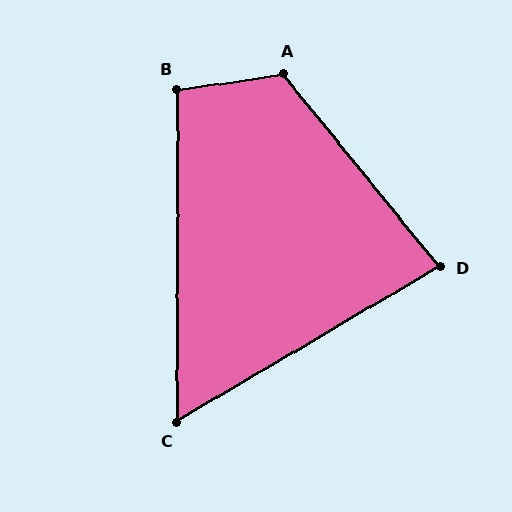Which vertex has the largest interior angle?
A, at approximately 120 degrees.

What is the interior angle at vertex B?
Approximately 98 degrees (obtuse).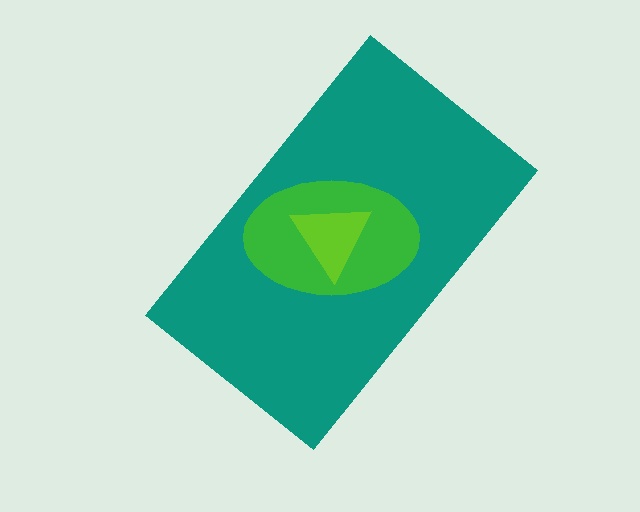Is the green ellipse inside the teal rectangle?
Yes.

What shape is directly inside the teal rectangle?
The green ellipse.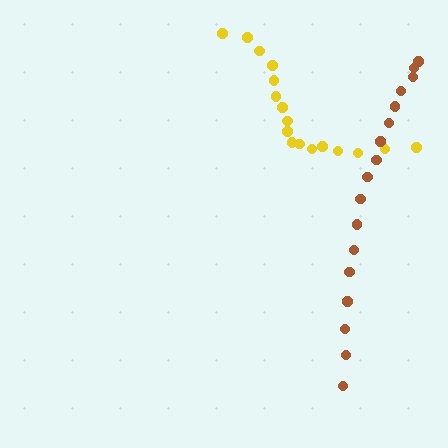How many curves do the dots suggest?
There are 2 distinct paths.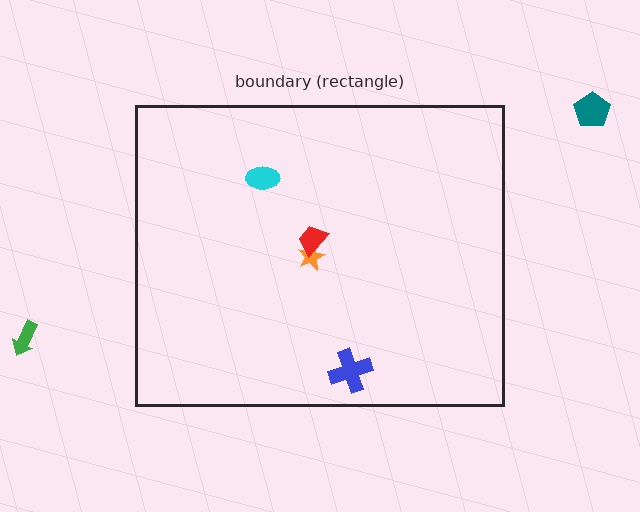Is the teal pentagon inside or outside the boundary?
Outside.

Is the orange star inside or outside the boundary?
Inside.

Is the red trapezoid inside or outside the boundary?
Inside.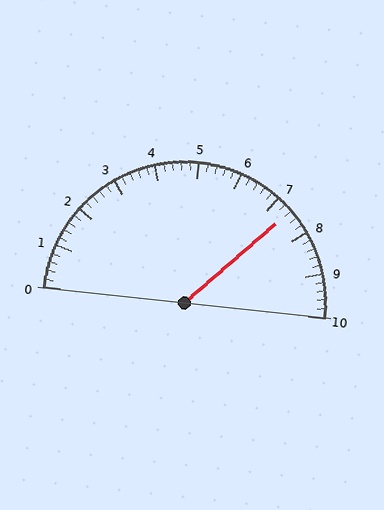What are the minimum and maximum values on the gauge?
The gauge ranges from 0 to 10.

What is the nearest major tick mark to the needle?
The nearest major tick mark is 7.